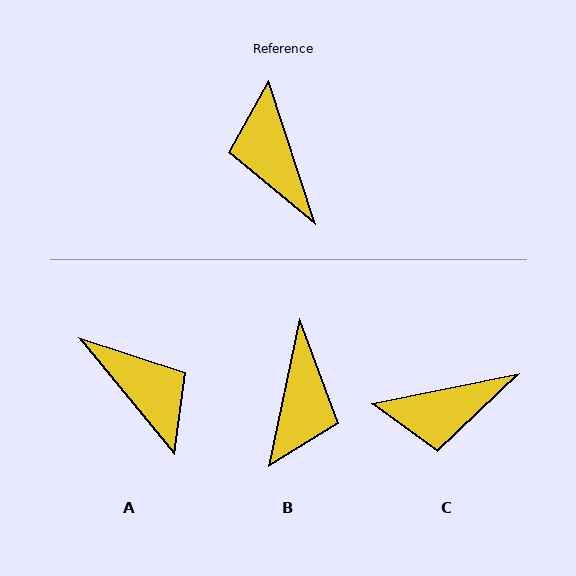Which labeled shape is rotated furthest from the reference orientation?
A, about 158 degrees away.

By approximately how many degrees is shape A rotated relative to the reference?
Approximately 158 degrees clockwise.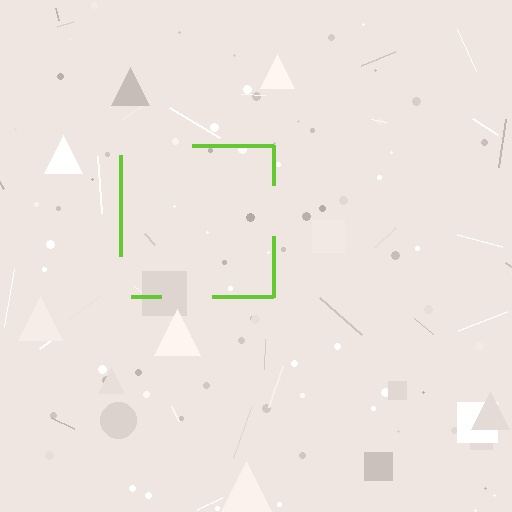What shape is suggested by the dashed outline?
The dashed outline suggests a square.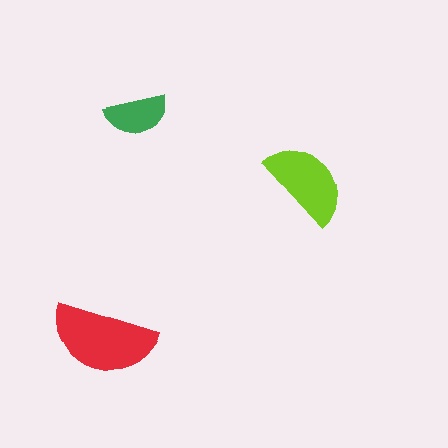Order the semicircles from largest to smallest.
the red one, the lime one, the green one.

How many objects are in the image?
There are 3 objects in the image.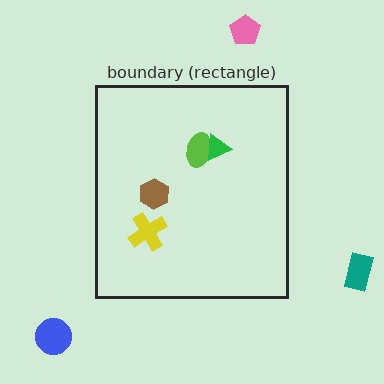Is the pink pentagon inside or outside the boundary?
Outside.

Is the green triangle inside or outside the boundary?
Inside.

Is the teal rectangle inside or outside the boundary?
Outside.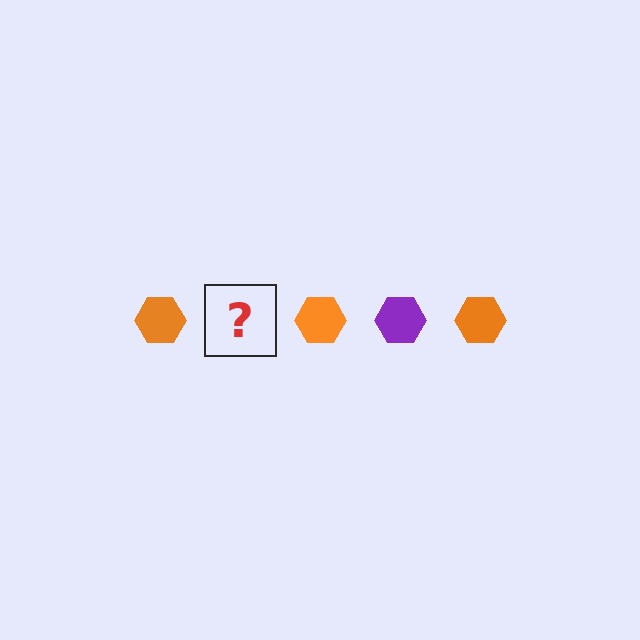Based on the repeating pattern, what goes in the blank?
The blank should be a purple hexagon.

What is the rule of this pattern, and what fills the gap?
The rule is that the pattern cycles through orange, purple hexagons. The gap should be filled with a purple hexagon.